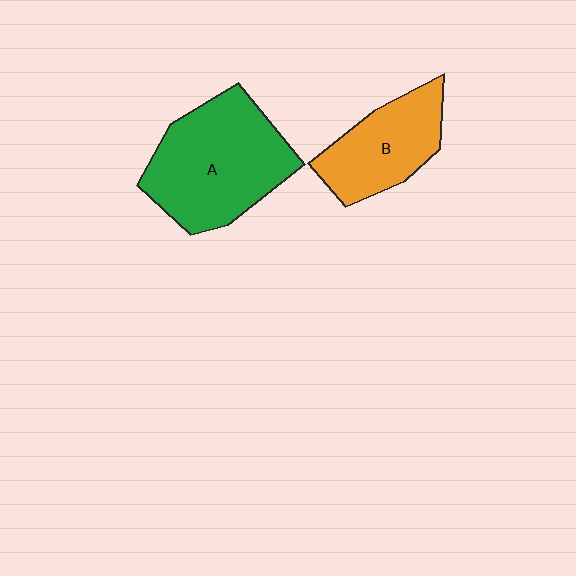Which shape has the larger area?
Shape A (green).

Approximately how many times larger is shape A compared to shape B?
Approximately 1.6 times.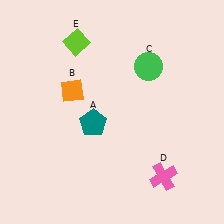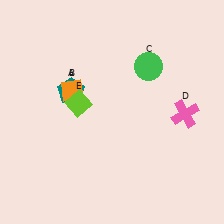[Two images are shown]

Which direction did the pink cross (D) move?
The pink cross (D) moved up.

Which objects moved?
The objects that moved are: the teal pentagon (A), the pink cross (D), the lime diamond (E).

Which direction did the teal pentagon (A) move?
The teal pentagon (A) moved up.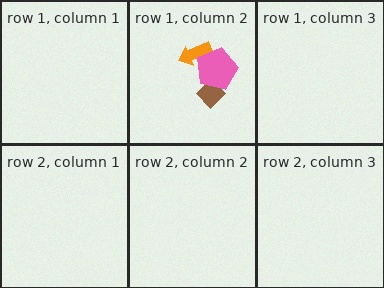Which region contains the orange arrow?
The row 1, column 2 region.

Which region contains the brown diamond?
The row 1, column 2 region.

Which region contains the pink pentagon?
The row 1, column 2 region.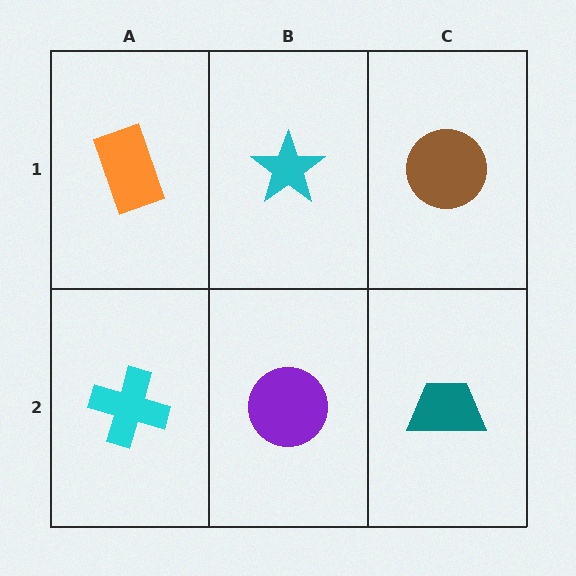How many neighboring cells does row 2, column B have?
3.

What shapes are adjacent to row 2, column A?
An orange rectangle (row 1, column A), a purple circle (row 2, column B).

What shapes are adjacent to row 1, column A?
A cyan cross (row 2, column A), a cyan star (row 1, column B).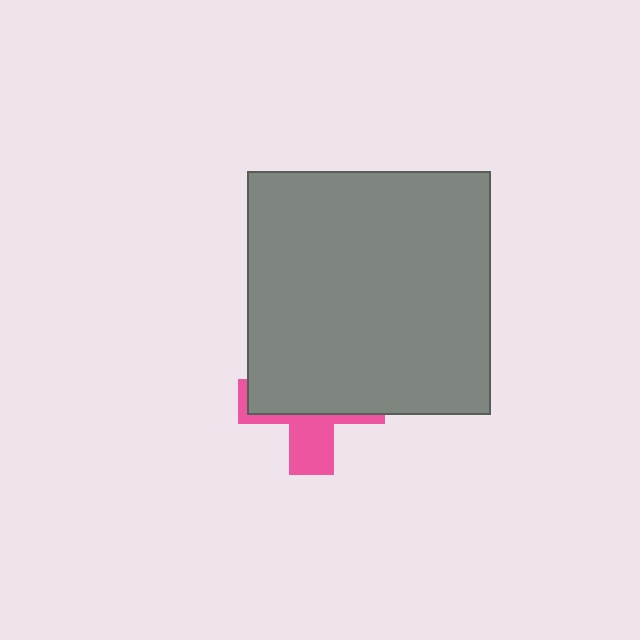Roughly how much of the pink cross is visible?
A small part of it is visible (roughly 35%).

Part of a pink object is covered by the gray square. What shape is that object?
It is a cross.